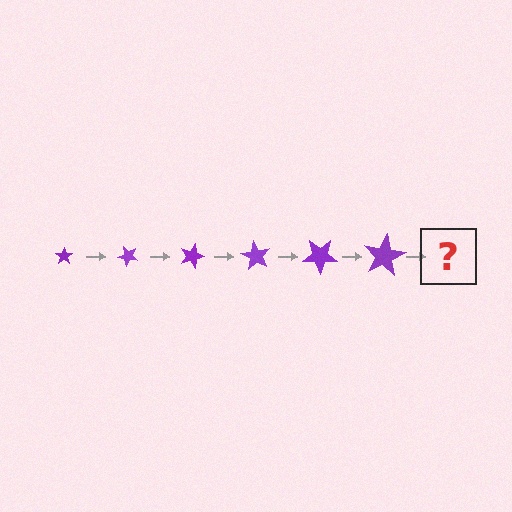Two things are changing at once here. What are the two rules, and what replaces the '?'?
The two rules are that the star grows larger each step and it rotates 45 degrees each step. The '?' should be a star, larger than the previous one and rotated 270 degrees from the start.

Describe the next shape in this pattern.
It should be a star, larger than the previous one and rotated 270 degrees from the start.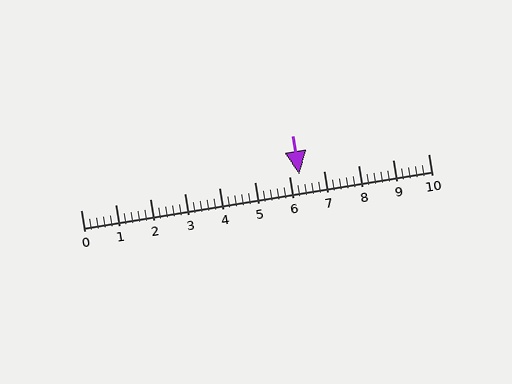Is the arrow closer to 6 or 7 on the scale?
The arrow is closer to 6.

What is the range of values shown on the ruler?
The ruler shows values from 0 to 10.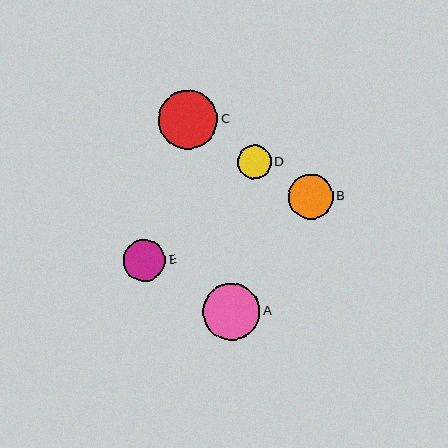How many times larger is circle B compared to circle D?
Circle B is approximately 1.3 times the size of circle D.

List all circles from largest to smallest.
From largest to smallest: C, A, B, E, D.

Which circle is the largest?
Circle C is the largest with a size of approximately 59 pixels.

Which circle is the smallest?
Circle D is the smallest with a size of approximately 34 pixels.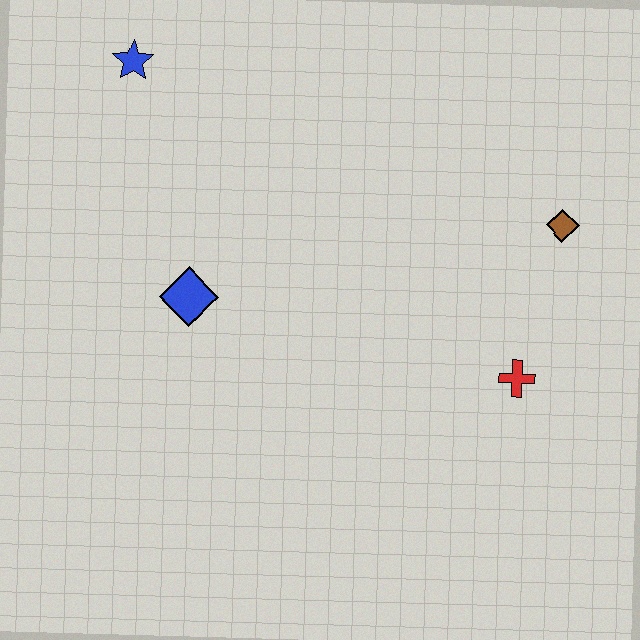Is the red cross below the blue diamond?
Yes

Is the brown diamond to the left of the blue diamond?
No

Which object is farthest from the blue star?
The red cross is farthest from the blue star.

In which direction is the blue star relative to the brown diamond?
The blue star is to the left of the brown diamond.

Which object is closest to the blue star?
The blue diamond is closest to the blue star.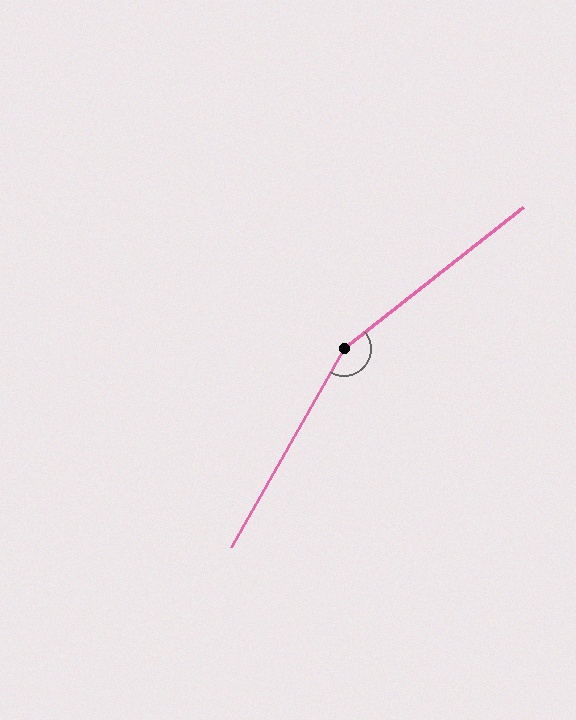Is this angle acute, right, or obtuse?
It is obtuse.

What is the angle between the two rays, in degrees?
Approximately 158 degrees.